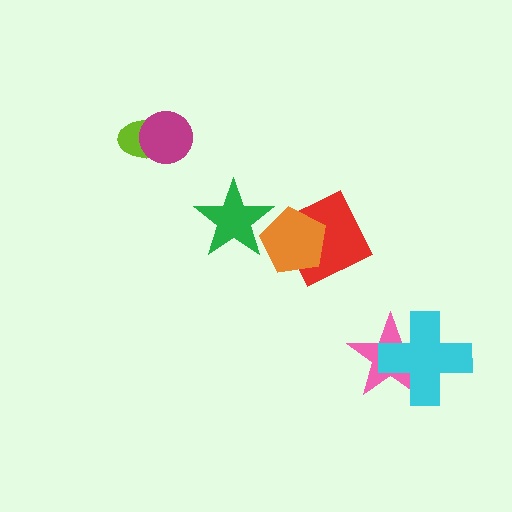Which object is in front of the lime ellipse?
The magenta circle is in front of the lime ellipse.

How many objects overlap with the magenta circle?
1 object overlaps with the magenta circle.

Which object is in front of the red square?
The orange pentagon is in front of the red square.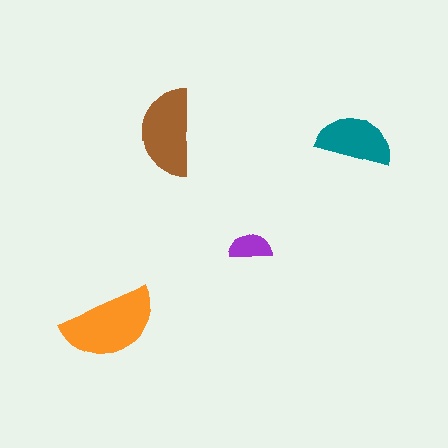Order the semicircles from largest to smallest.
the orange one, the brown one, the teal one, the purple one.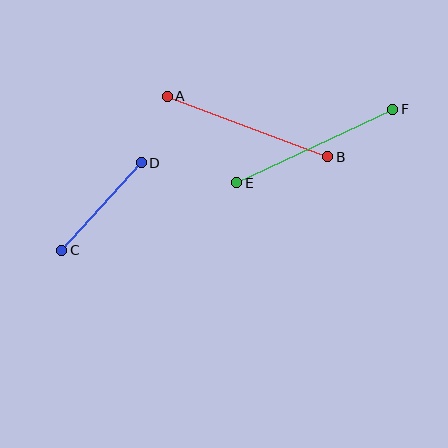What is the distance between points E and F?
The distance is approximately 172 pixels.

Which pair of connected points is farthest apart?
Points E and F are farthest apart.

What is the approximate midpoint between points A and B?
The midpoint is at approximately (248, 126) pixels.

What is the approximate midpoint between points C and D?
The midpoint is at approximately (102, 207) pixels.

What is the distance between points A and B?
The distance is approximately 172 pixels.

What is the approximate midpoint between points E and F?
The midpoint is at approximately (315, 146) pixels.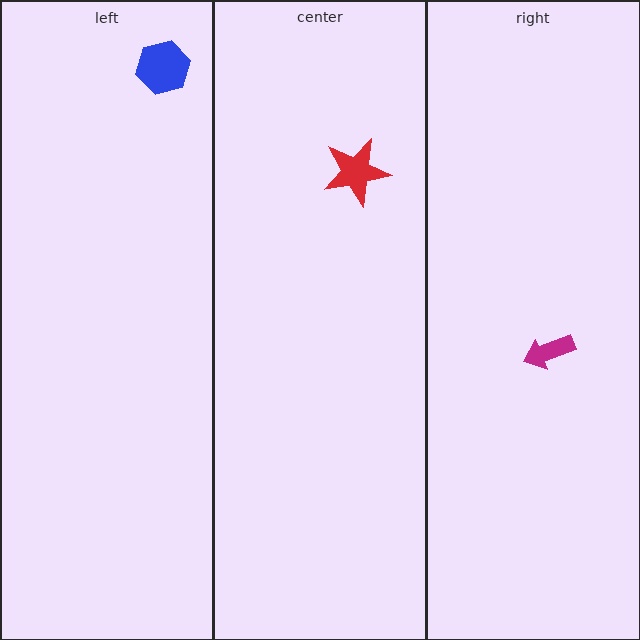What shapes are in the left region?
The blue hexagon.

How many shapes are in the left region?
1.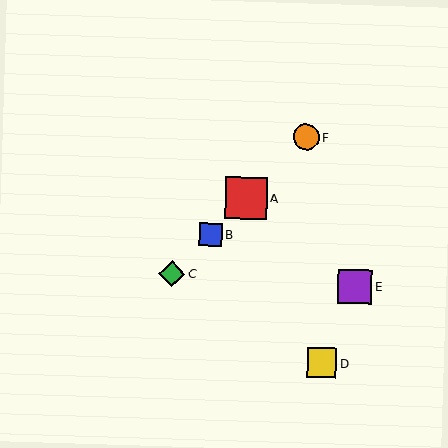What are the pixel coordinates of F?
Object F is at (306, 137).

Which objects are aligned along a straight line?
Objects A, B, C, F are aligned along a straight line.